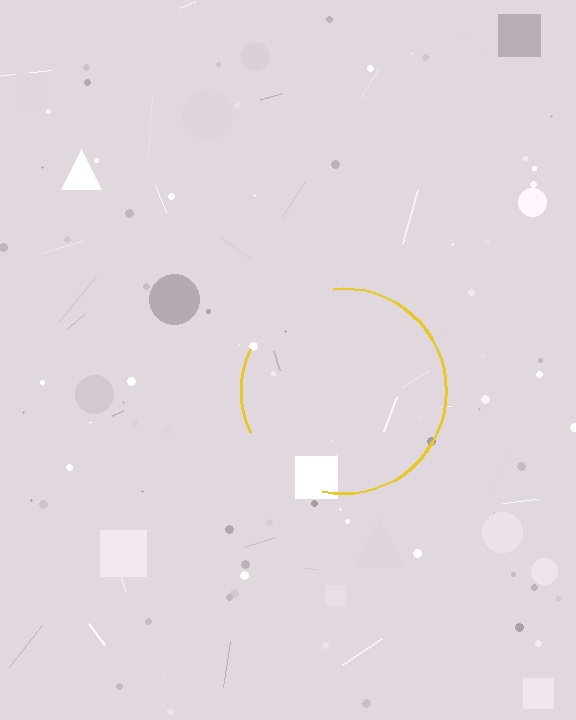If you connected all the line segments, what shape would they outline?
They would outline a circle.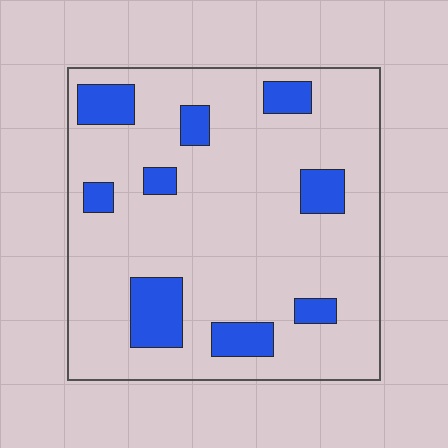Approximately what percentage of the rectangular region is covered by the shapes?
Approximately 15%.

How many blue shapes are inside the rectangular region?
9.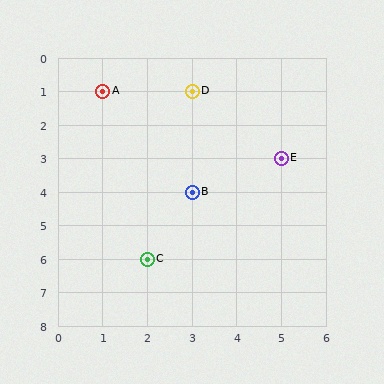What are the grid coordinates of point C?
Point C is at grid coordinates (2, 6).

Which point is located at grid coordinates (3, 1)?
Point D is at (3, 1).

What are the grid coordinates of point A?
Point A is at grid coordinates (1, 1).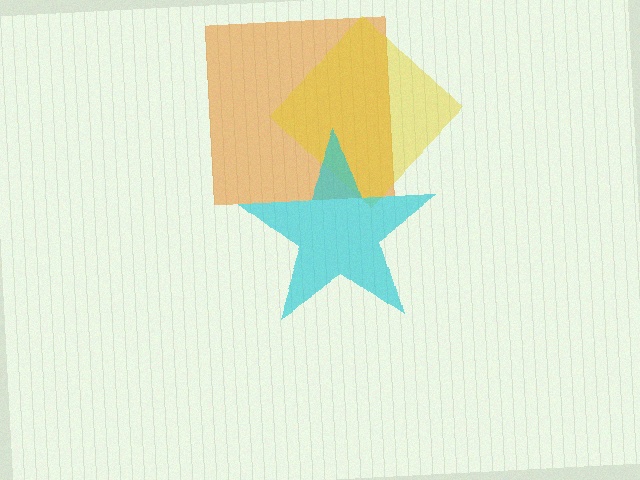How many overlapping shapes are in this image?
There are 3 overlapping shapes in the image.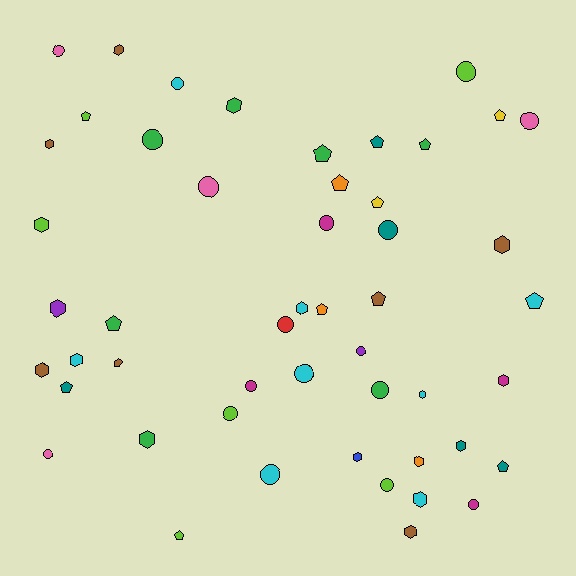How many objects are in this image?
There are 50 objects.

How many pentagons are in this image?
There are 15 pentagons.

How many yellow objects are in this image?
There are 2 yellow objects.